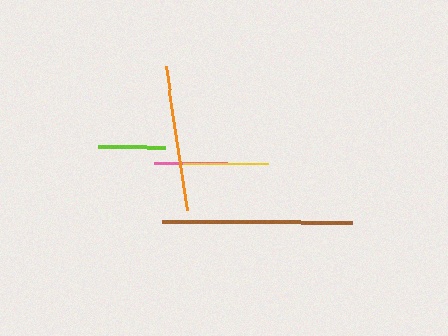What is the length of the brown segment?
The brown segment is approximately 190 pixels long.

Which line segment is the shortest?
The lime line is the shortest at approximately 67 pixels.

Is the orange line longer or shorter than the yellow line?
The orange line is longer than the yellow line.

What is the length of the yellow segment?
The yellow segment is approximately 85 pixels long.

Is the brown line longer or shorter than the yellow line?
The brown line is longer than the yellow line.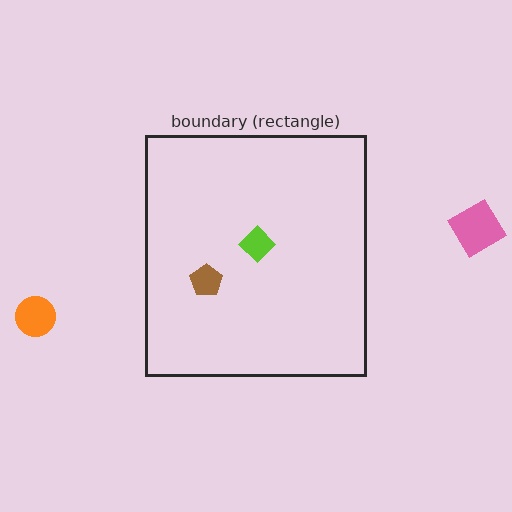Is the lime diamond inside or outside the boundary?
Inside.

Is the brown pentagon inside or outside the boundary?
Inside.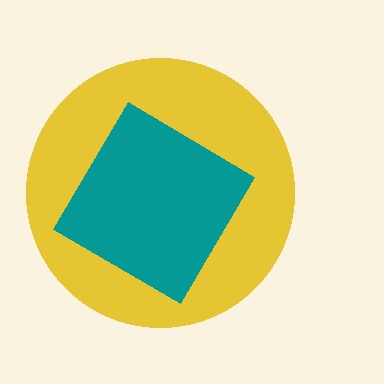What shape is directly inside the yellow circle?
The teal diamond.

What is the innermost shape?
The teal diamond.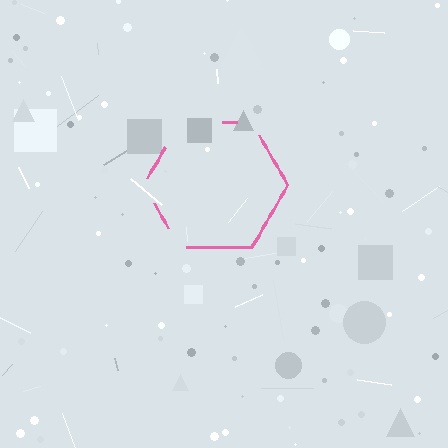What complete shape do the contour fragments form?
The contour fragments form a hexagon.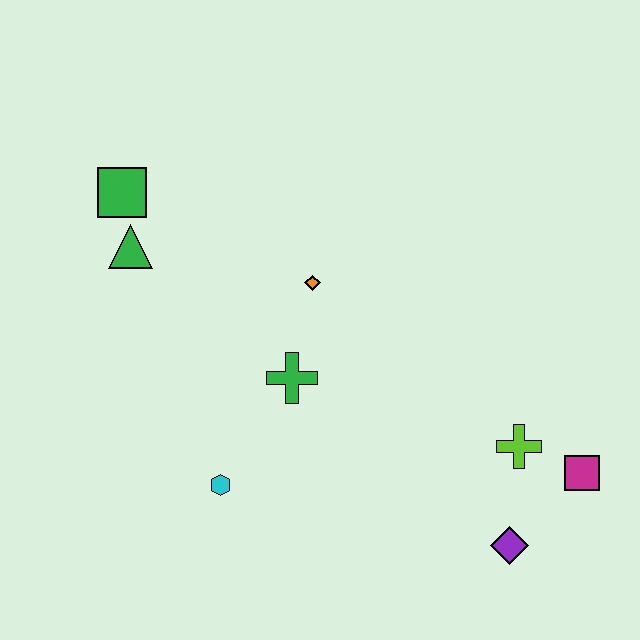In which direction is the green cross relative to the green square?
The green cross is below the green square.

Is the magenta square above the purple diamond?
Yes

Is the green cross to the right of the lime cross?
No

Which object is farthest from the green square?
The magenta square is farthest from the green square.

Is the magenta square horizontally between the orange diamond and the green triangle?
No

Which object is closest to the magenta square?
The lime cross is closest to the magenta square.